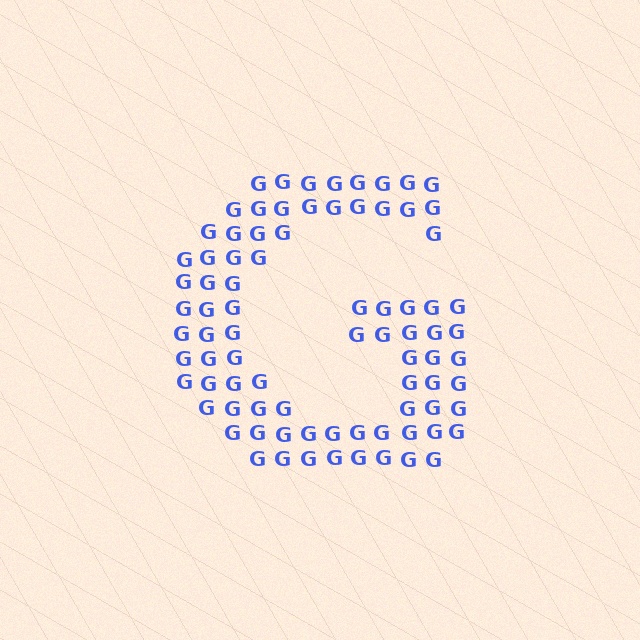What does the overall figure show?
The overall figure shows the letter G.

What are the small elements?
The small elements are letter G's.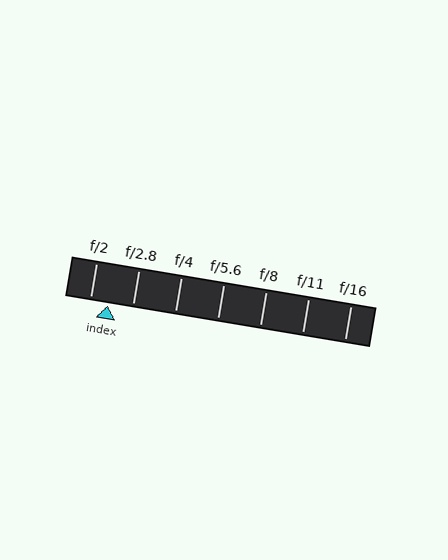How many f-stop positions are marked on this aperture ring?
There are 7 f-stop positions marked.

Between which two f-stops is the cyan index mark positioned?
The index mark is between f/2 and f/2.8.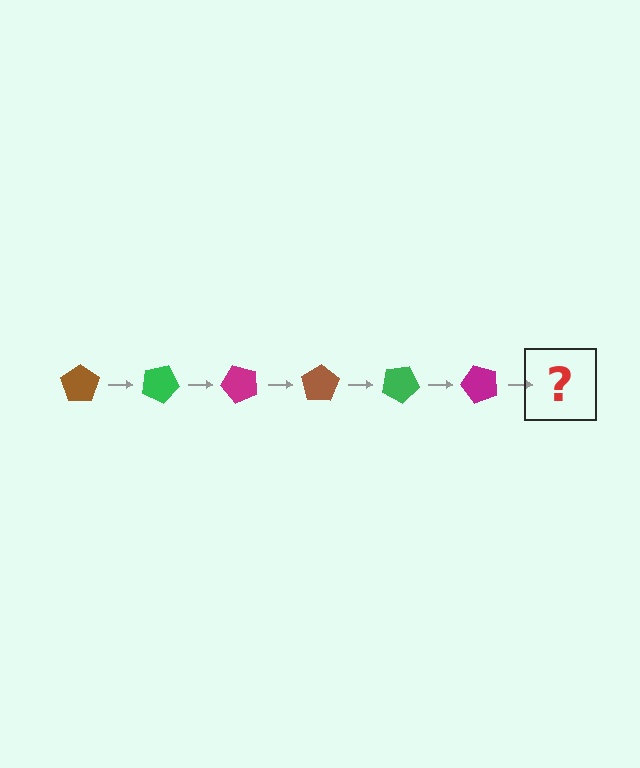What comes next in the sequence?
The next element should be a brown pentagon, rotated 150 degrees from the start.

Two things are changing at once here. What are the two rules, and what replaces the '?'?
The two rules are that it rotates 25 degrees each step and the color cycles through brown, green, and magenta. The '?' should be a brown pentagon, rotated 150 degrees from the start.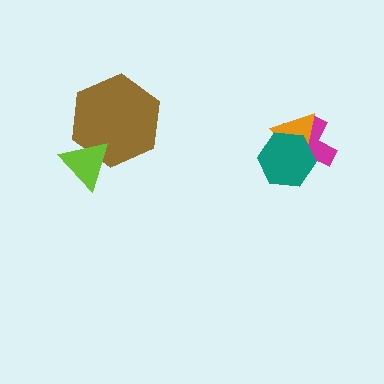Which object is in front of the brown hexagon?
The lime triangle is in front of the brown hexagon.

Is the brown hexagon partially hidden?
Yes, it is partially covered by another shape.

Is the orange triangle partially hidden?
Yes, it is partially covered by another shape.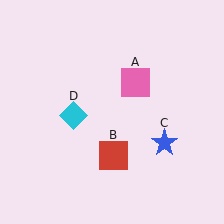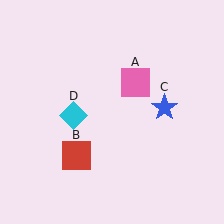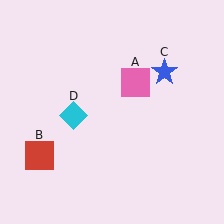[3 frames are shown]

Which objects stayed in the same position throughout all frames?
Pink square (object A) and cyan diamond (object D) remained stationary.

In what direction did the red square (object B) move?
The red square (object B) moved left.